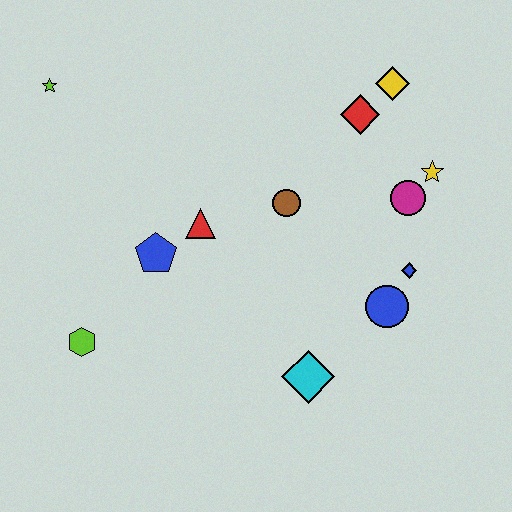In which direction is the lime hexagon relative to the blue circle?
The lime hexagon is to the left of the blue circle.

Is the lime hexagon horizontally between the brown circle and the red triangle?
No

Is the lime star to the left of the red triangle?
Yes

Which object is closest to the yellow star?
The magenta circle is closest to the yellow star.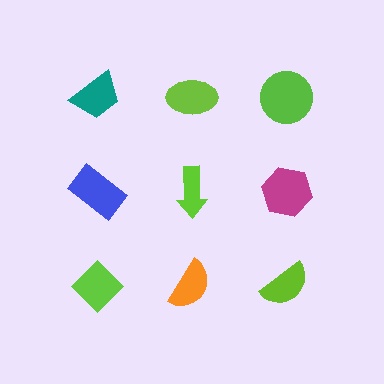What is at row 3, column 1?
A lime diamond.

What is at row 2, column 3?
A magenta hexagon.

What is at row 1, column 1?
A teal trapezoid.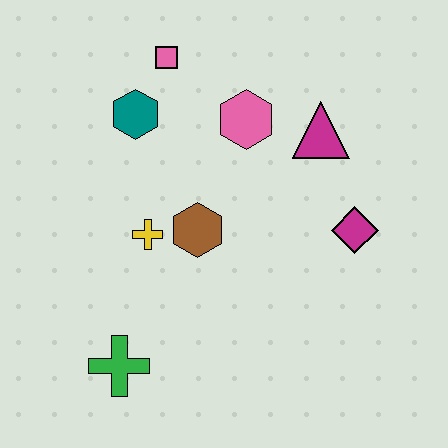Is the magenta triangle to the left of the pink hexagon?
No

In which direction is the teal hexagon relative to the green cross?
The teal hexagon is above the green cross.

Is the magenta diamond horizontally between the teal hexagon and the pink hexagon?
No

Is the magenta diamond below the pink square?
Yes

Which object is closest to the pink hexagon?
The magenta triangle is closest to the pink hexagon.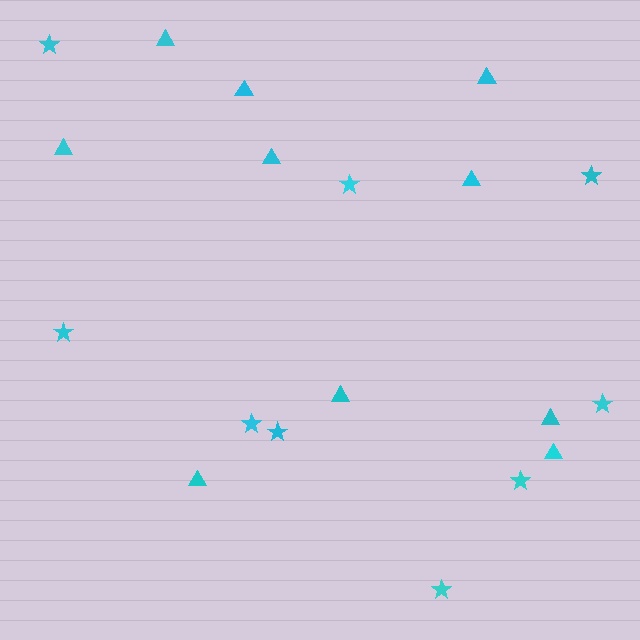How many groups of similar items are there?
There are 2 groups: one group of stars (9) and one group of triangles (10).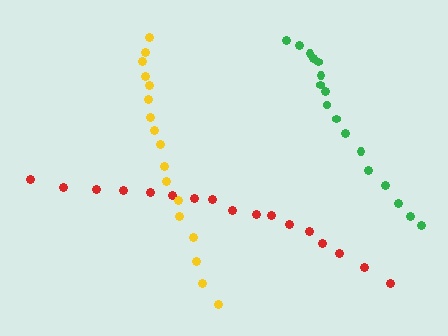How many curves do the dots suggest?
There are 3 distinct paths.